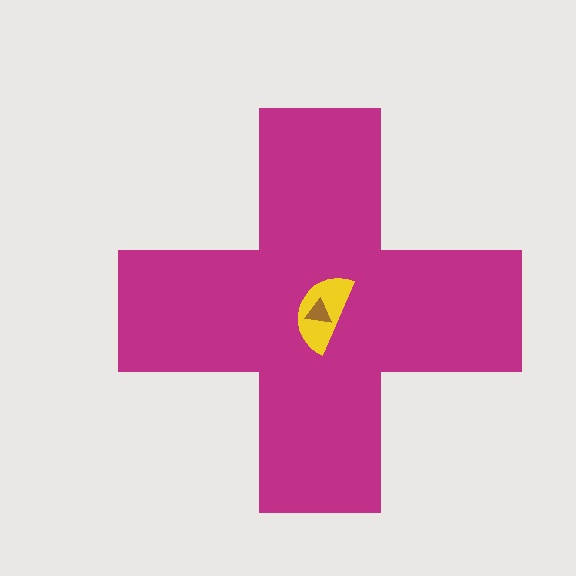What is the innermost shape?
The brown triangle.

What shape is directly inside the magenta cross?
The yellow semicircle.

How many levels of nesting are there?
3.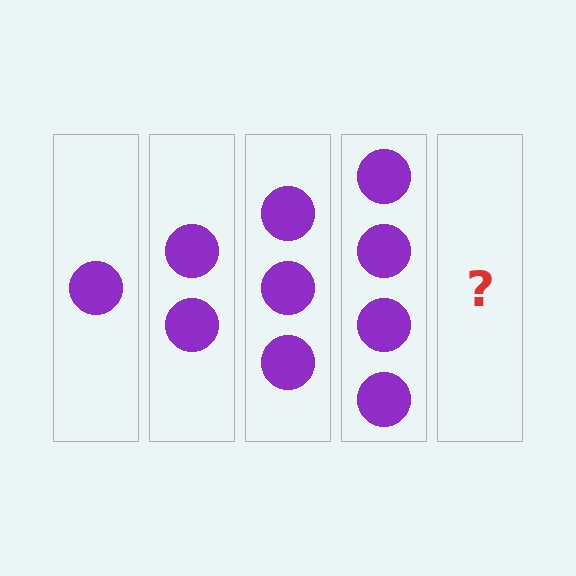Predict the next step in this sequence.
The next step is 5 circles.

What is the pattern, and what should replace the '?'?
The pattern is that each step adds one more circle. The '?' should be 5 circles.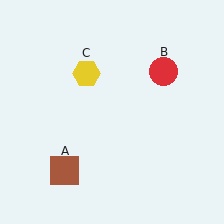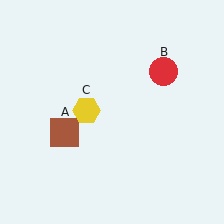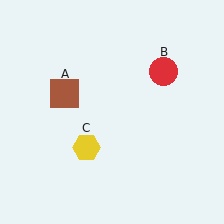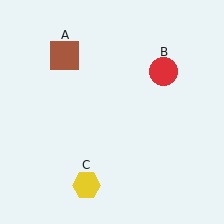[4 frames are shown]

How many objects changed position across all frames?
2 objects changed position: brown square (object A), yellow hexagon (object C).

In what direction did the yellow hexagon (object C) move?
The yellow hexagon (object C) moved down.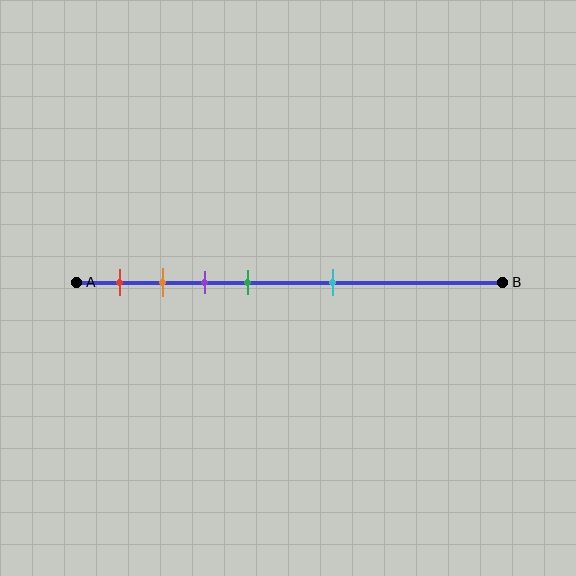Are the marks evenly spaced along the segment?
No, the marks are not evenly spaced.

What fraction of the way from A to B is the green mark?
The green mark is approximately 40% (0.4) of the way from A to B.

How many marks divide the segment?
There are 5 marks dividing the segment.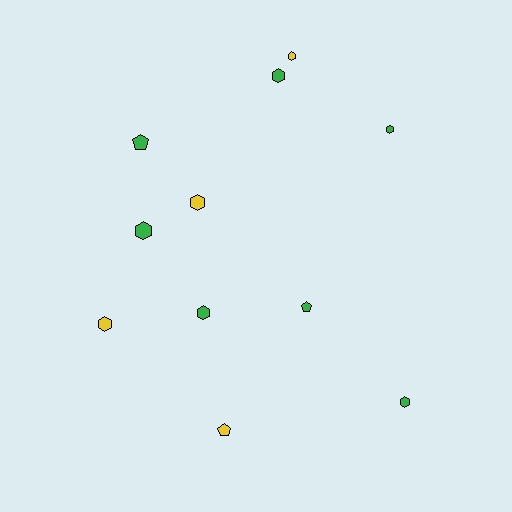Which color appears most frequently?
Green, with 7 objects.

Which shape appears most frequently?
Hexagon, with 8 objects.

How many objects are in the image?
There are 11 objects.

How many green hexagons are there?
There are 5 green hexagons.